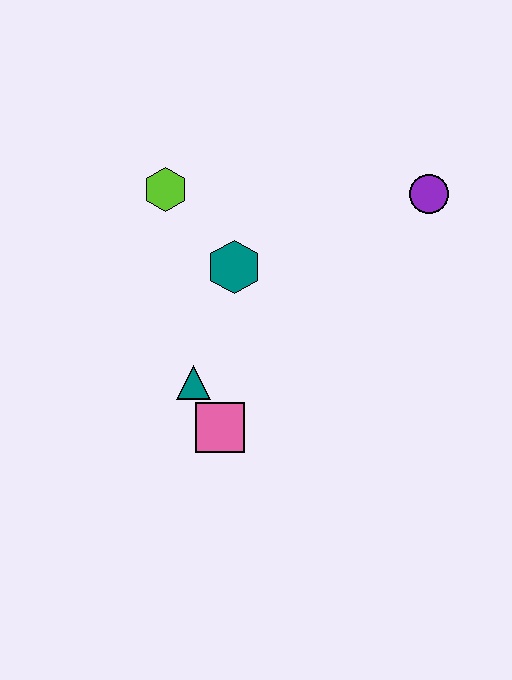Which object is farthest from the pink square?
The purple circle is farthest from the pink square.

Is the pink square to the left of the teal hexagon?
Yes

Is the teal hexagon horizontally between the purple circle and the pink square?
Yes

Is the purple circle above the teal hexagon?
Yes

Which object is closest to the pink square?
The teal triangle is closest to the pink square.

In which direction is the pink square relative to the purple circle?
The pink square is below the purple circle.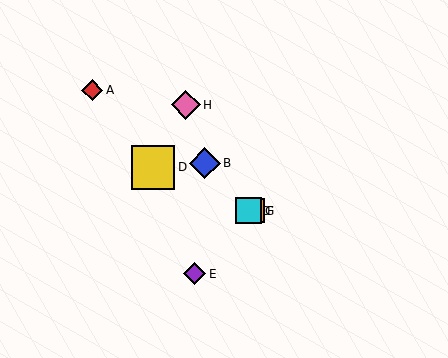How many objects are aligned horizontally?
3 objects (C, F, G) are aligned horizontally.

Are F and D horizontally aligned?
No, F is at y≈211 and D is at y≈167.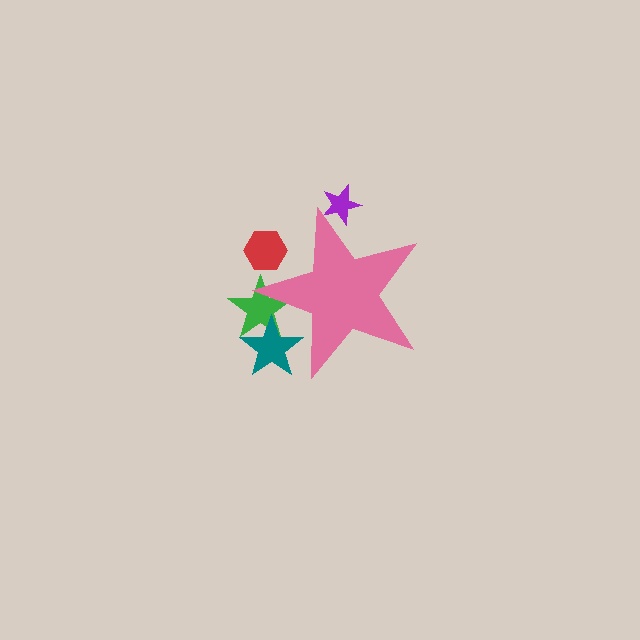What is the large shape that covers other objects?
A pink star.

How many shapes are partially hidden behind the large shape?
4 shapes are partially hidden.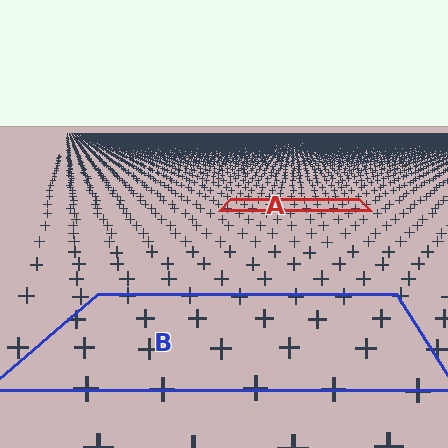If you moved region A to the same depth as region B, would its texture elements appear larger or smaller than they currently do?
They would appear larger. At a closer depth, the same texture elements are projected at a bigger on-screen size.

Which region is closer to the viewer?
Region B is closer. The texture elements there are larger and more spread out.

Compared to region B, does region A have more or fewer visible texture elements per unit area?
Region A has more texture elements per unit area — they are packed more densely because it is farther away.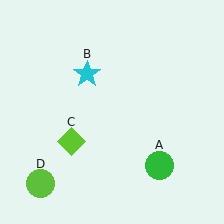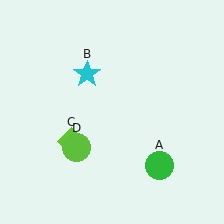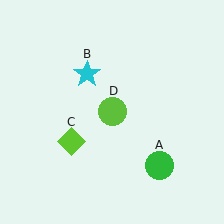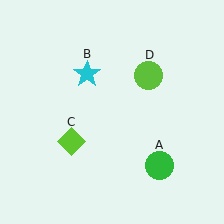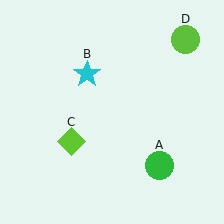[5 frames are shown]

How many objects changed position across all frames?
1 object changed position: lime circle (object D).